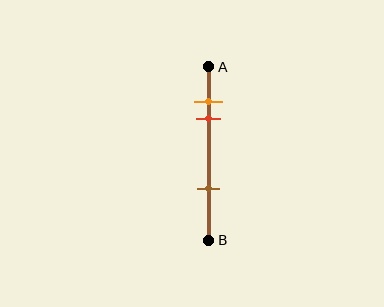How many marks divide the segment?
There are 3 marks dividing the segment.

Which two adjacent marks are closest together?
The orange and red marks are the closest adjacent pair.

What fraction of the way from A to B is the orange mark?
The orange mark is approximately 20% (0.2) of the way from A to B.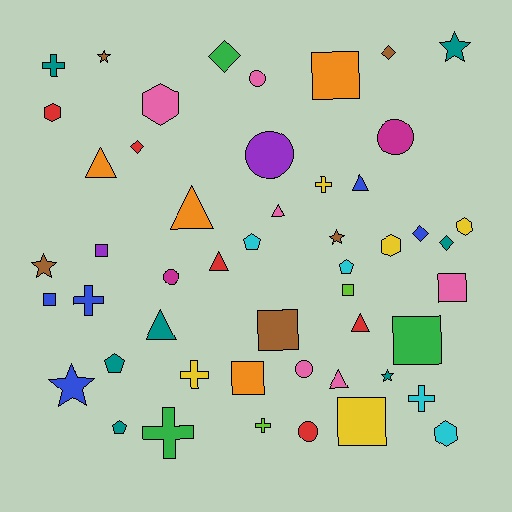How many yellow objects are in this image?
There are 5 yellow objects.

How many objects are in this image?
There are 50 objects.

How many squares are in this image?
There are 9 squares.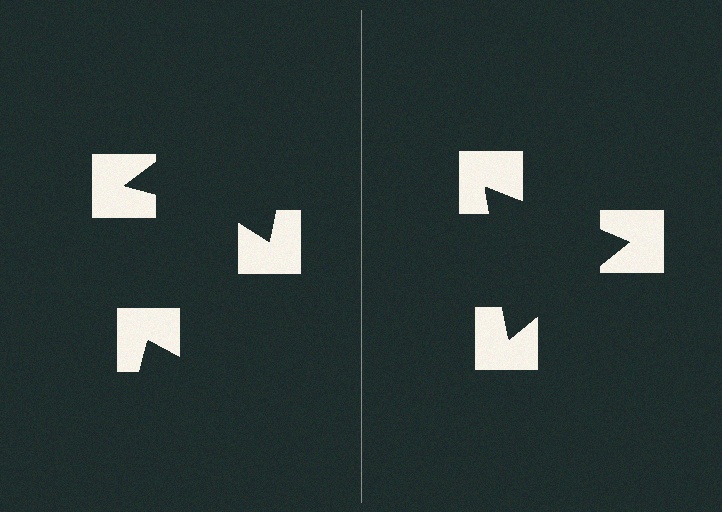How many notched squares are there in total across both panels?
6 — 3 on each side.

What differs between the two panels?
The notched squares are positioned identically on both sides; only the wedge orientations differ. On the right they align to a triangle; on the left they are misaligned.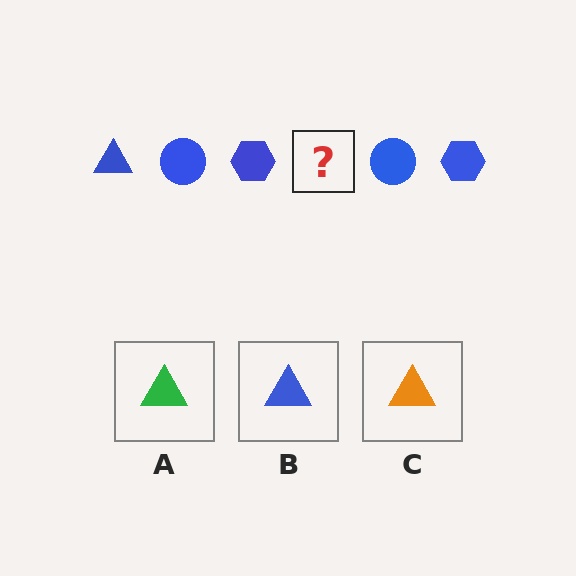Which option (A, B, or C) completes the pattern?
B.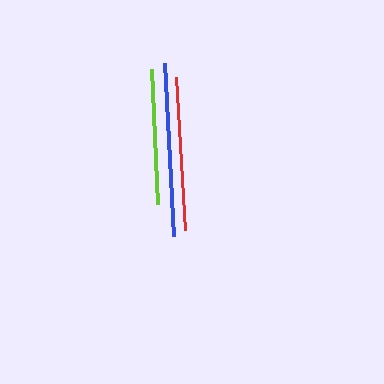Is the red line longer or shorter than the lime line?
The red line is longer than the lime line.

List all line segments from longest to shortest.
From longest to shortest: blue, red, lime.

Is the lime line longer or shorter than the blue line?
The blue line is longer than the lime line.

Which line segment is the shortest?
The lime line is the shortest at approximately 135 pixels.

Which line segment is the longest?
The blue line is the longest at approximately 173 pixels.